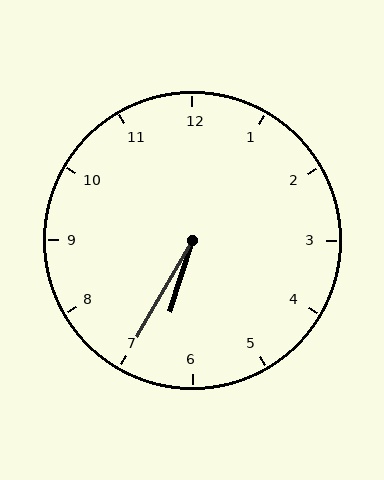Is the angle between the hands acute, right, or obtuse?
It is acute.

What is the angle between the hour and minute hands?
Approximately 12 degrees.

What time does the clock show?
6:35.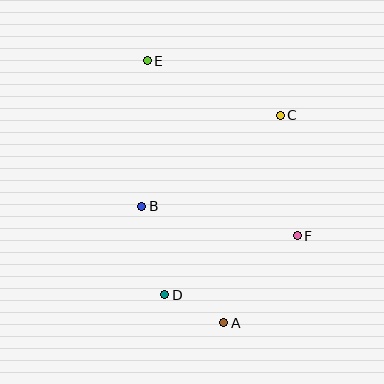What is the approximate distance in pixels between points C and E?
The distance between C and E is approximately 144 pixels.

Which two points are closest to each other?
Points A and D are closest to each other.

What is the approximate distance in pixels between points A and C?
The distance between A and C is approximately 215 pixels.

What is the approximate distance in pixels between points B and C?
The distance between B and C is approximately 166 pixels.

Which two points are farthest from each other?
Points A and E are farthest from each other.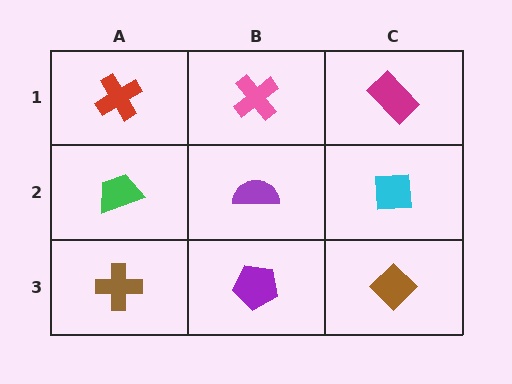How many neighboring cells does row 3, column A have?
2.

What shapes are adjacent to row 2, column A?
A red cross (row 1, column A), a brown cross (row 3, column A), a purple semicircle (row 2, column B).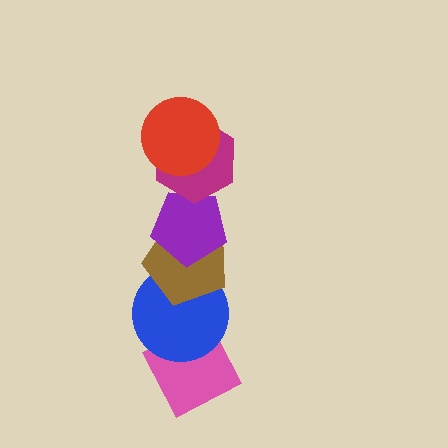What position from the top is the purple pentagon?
The purple pentagon is 3rd from the top.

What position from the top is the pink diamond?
The pink diamond is 6th from the top.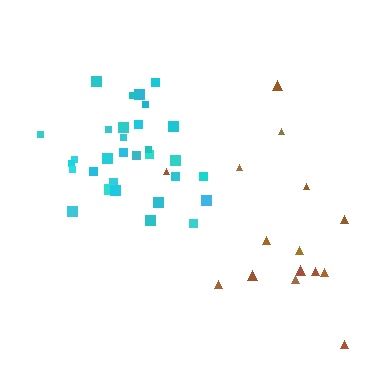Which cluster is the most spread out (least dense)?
Brown.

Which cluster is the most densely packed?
Cyan.